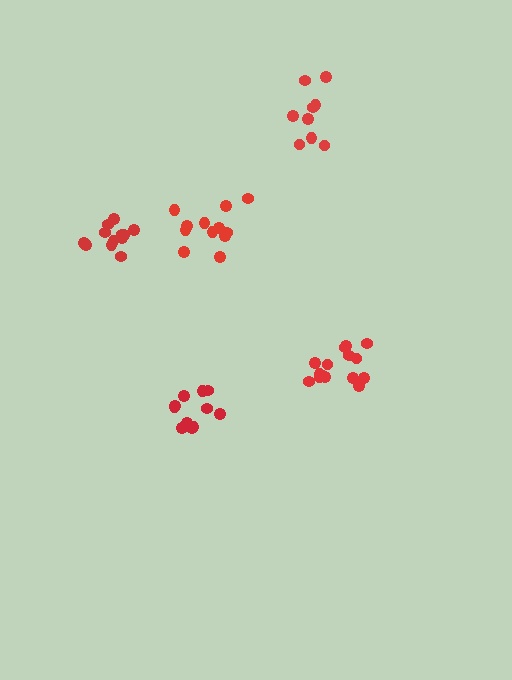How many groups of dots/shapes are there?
There are 5 groups.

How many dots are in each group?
Group 1: 12 dots, Group 2: 12 dots, Group 3: 12 dots, Group 4: 9 dots, Group 5: 15 dots (60 total).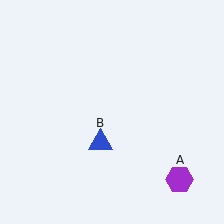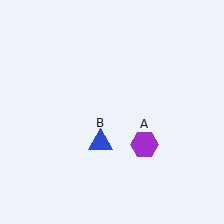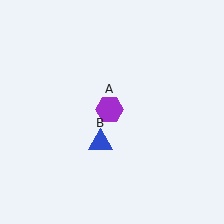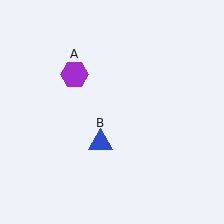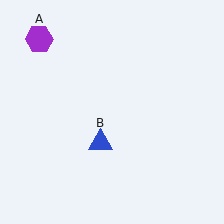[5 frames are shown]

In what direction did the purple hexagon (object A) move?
The purple hexagon (object A) moved up and to the left.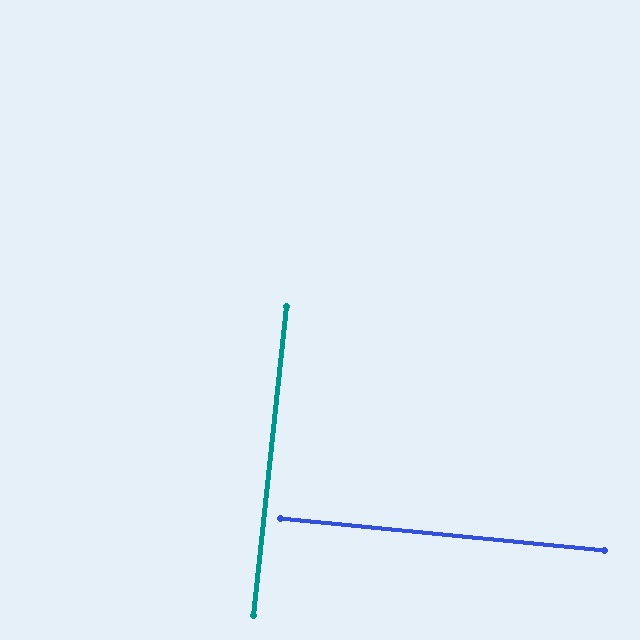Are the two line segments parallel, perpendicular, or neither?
Perpendicular — they meet at approximately 90°.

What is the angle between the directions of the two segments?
Approximately 90 degrees.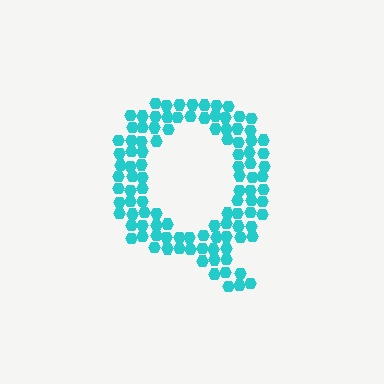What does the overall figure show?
The overall figure shows the letter Q.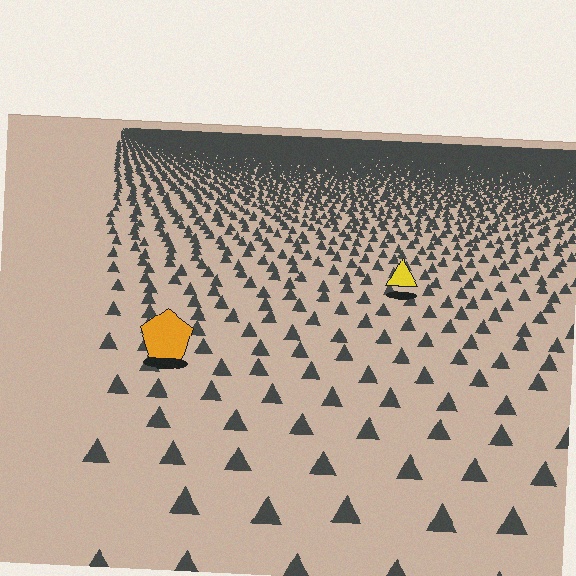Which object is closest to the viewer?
The orange pentagon is closest. The texture marks near it are larger and more spread out.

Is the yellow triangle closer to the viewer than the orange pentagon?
No. The orange pentagon is closer — you can tell from the texture gradient: the ground texture is coarser near it.